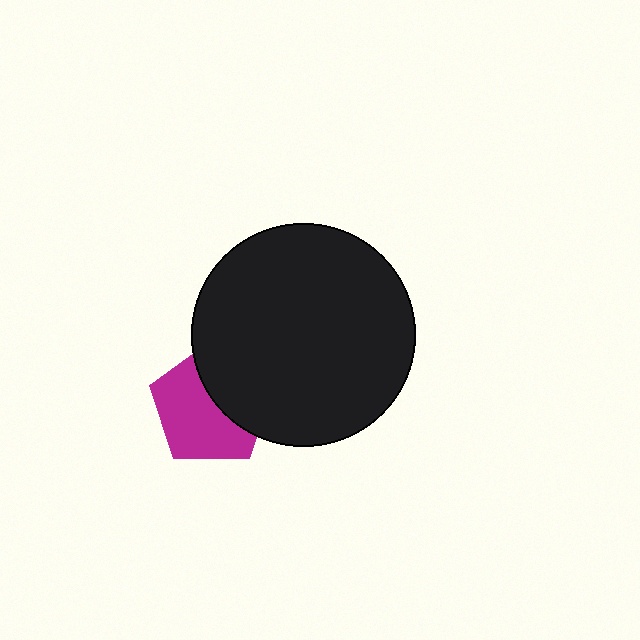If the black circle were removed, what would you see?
You would see the complete magenta pentagon.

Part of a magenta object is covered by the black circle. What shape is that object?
It is a pentagon.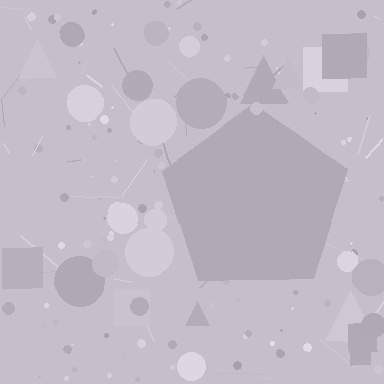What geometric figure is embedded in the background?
A pentagon is embedded in the background.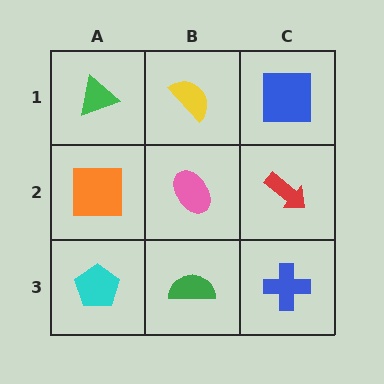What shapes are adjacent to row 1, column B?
A pink ellipse (row 2, column B), a green triangle (row 1, column A), a blue square (row 1, column C).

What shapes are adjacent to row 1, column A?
An orange square (row 2, column A), a yellow semicircle (row 1, column B).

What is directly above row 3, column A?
An orange square.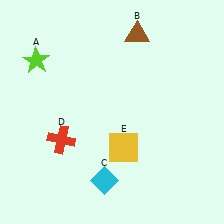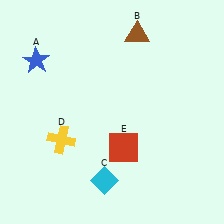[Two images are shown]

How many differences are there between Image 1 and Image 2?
There are 3 differences between the two images.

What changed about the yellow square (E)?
In Image 1, E is yellow. In Image 2, it changed to red.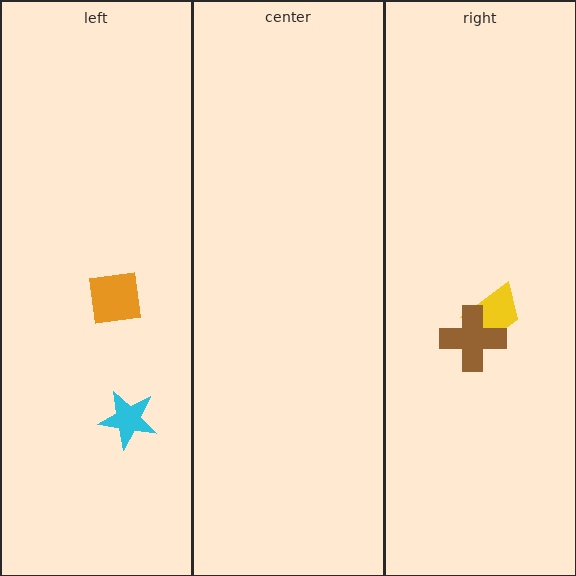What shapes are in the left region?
The cyan star, the orange square.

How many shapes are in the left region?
2.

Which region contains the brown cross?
The right region.